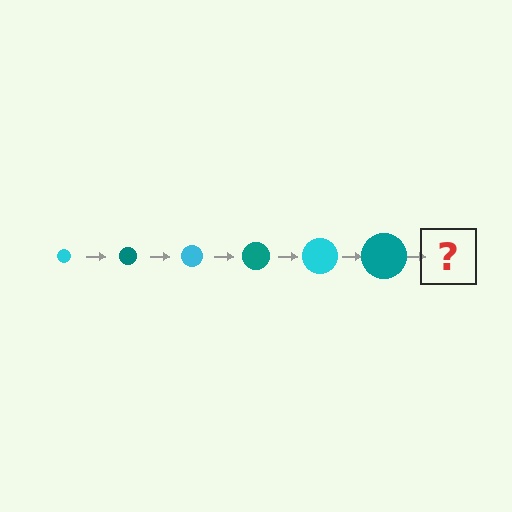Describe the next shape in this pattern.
It should be a cyan circle, larger than the previous one.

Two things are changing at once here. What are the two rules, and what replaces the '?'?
The two rules are that the circle grows larger each step and the color cycles through cyan and teal. The '?' should be a cyan circle, larger than the previous one.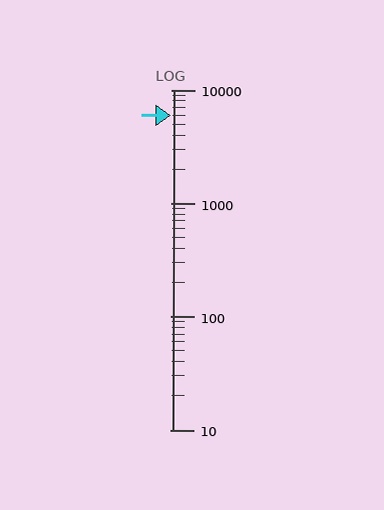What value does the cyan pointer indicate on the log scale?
The pointer indicates approximately 5900.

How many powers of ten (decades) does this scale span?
The scale spans 3 decades, from 10 to 10000.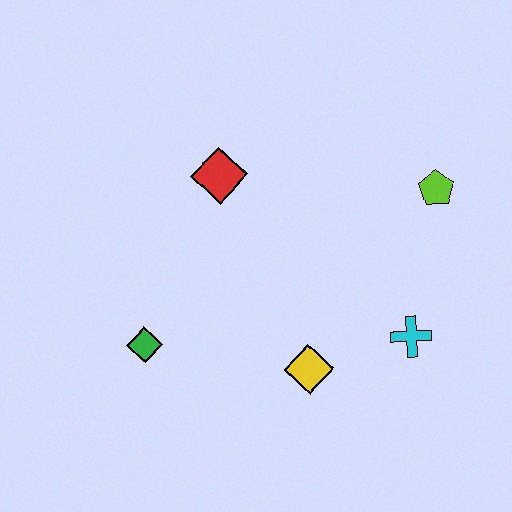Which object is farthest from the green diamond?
The lime pentagon is farthest from the green diamond.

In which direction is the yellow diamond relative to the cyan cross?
The yellow diamond is to the left of the cyan cross.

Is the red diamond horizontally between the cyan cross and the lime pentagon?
No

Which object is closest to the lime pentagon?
The cyan cross is closest to the lime pentagon.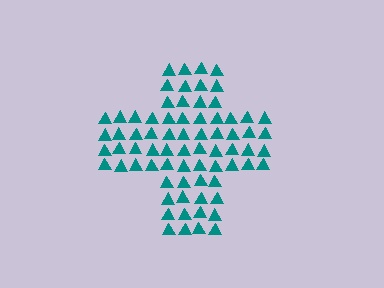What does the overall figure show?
The overall figure shows a cross.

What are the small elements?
The small elements are triangles.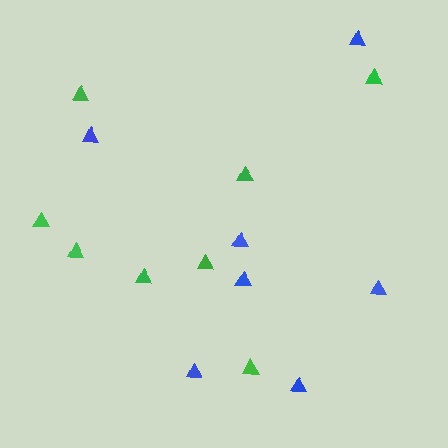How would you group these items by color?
There are 2 groups: one group of green triangles (8) and one group of blue triangles (7).